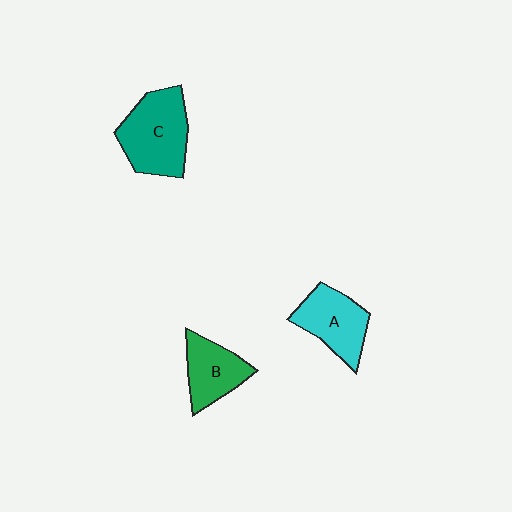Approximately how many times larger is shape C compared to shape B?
Approximately 1.5 times.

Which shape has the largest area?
Shape C (teal).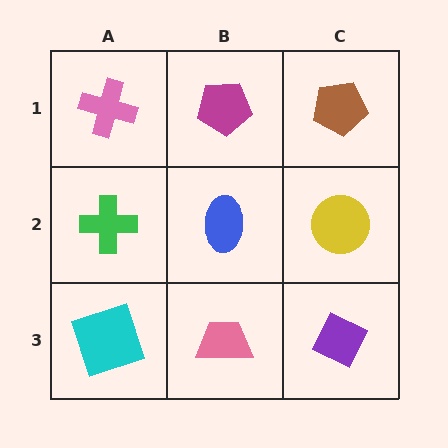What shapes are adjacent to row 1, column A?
A green cross (row 2, column A), a magenta pentagon (row 1, column B).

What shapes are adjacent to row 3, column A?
A green cross (row 2, column A), a pink trapezoid (row 3, column B).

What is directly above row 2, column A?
A pink cross.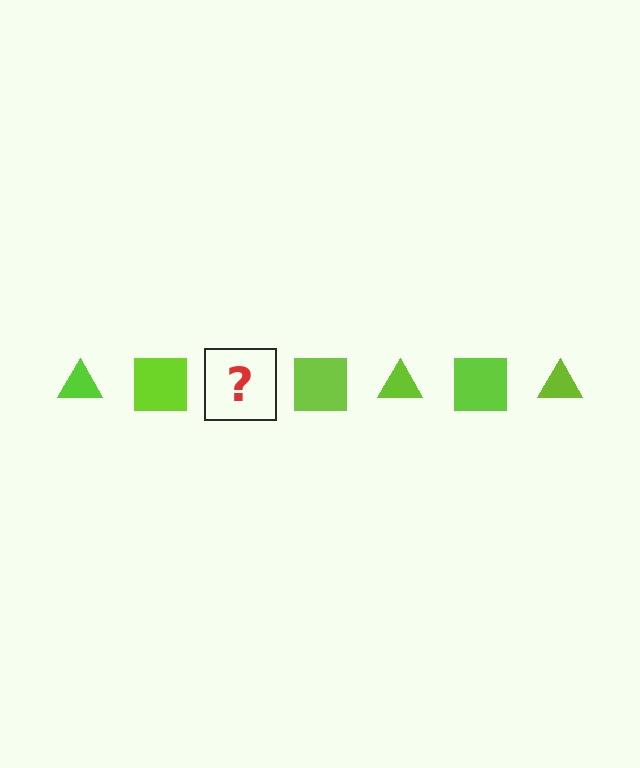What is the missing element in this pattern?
The missing element is a lime triangle.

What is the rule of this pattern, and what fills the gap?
The rule is that the pattern cycles through triangle, square shapes in lime. The gap should be filled with a lime triangle.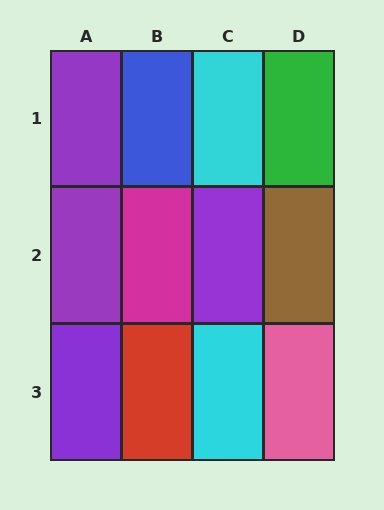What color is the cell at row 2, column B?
Magenta.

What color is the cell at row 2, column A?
Purple.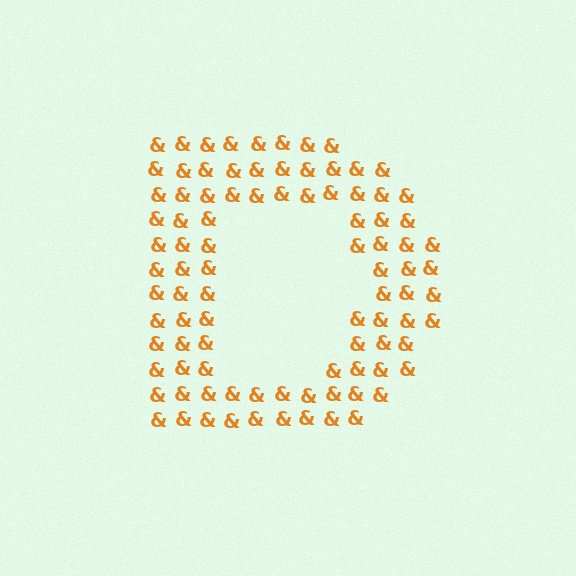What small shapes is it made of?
It is made of small ampersands.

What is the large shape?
The large shape is the letter D.